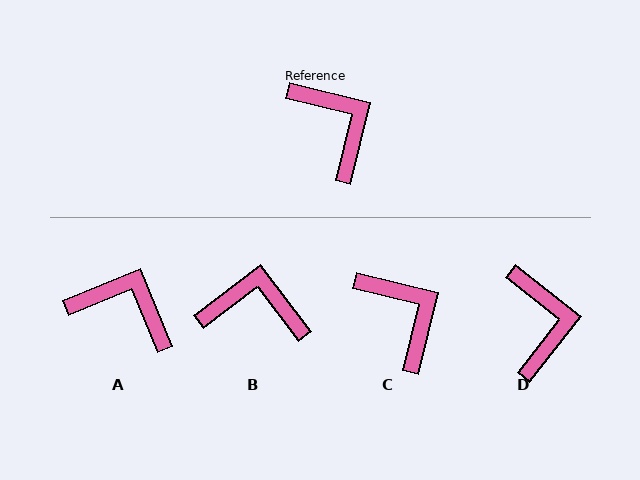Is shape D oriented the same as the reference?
No, it is off by about 24 degrees.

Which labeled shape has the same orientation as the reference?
C.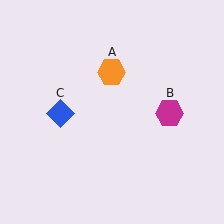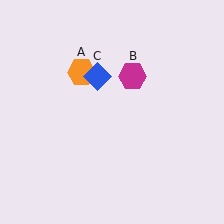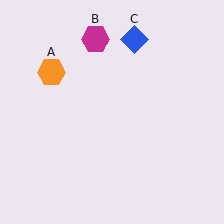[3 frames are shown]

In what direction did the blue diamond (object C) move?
The blue diamond (object C) moved up and to the right.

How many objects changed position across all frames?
3 objects changed position: orange hexagon (object A), magenta hexagon (object B), blue diamond (object C).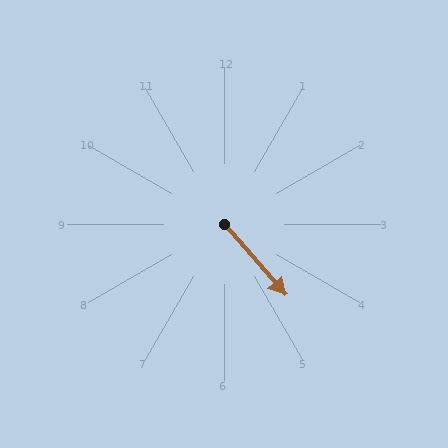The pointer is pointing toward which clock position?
Roughly 5 o'clock.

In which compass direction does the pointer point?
Southeast.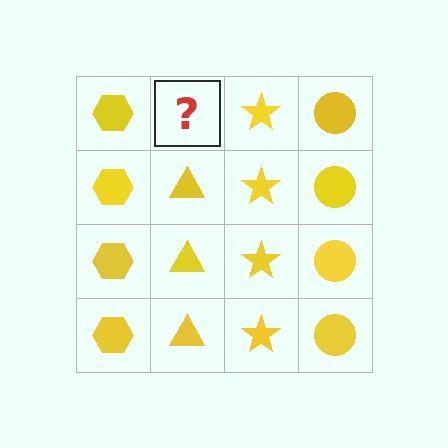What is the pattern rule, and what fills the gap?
The rule is that each column has a consistent shape. The gap should be filled with a yellow triangle.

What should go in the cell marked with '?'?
The missing cell should contain a yellow triangle.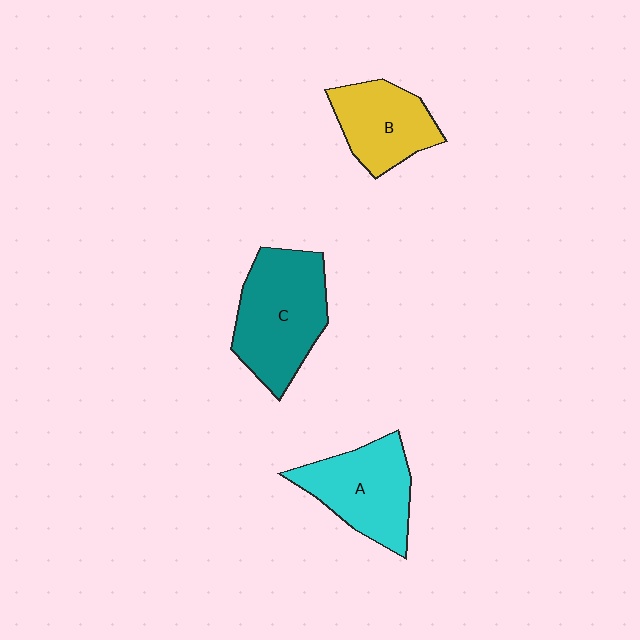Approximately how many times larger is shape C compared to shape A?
Approximately 1.2 times.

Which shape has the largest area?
Shape C (teal).